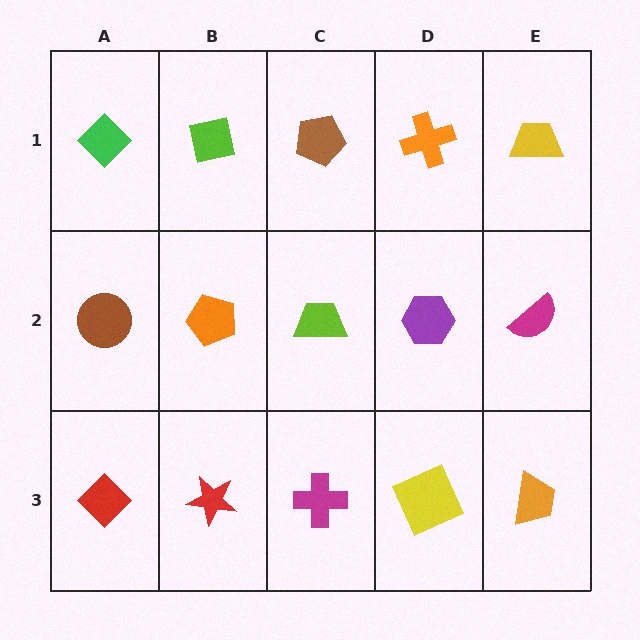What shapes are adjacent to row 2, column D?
An orange cross (row 1, column D), a yellow square (row 3, column D), a lime trapezoid (row 2, column C), a magenta semicircle (row 2, column E).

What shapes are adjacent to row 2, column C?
A brown pentagon (row 1, column C), a magenta cross (row 3, column C), an orange pentagon (row 2, column B), a purple hexagon (row 2, column D).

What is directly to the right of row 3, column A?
A red star.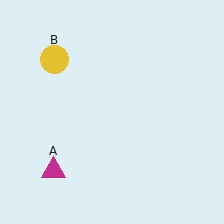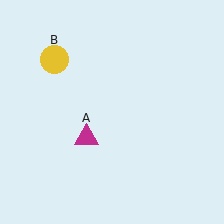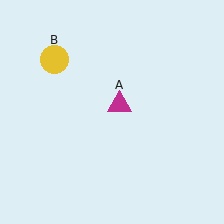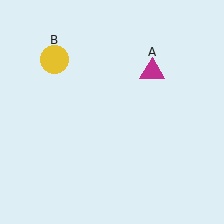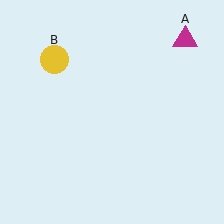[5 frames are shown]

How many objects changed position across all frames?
1 object changed position: magenta triangle (object A).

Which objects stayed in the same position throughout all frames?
Yellow circle (object B) remained stationary.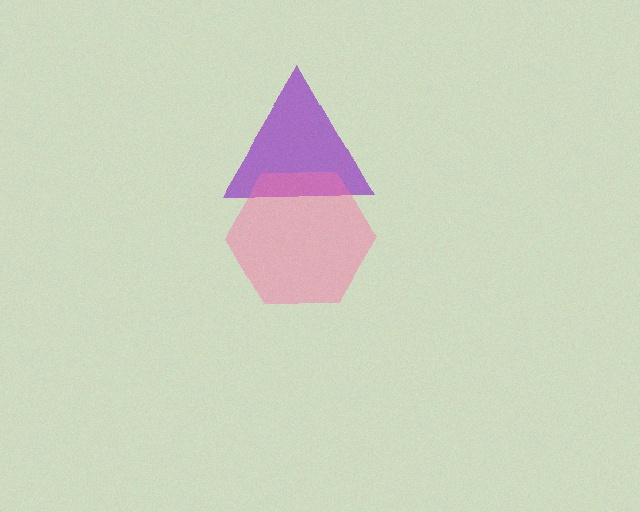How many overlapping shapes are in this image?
There are 2 overlapping shapes in the image.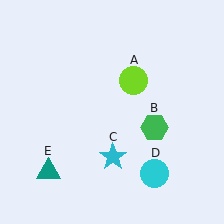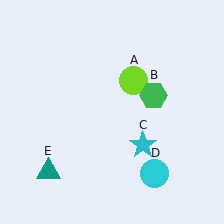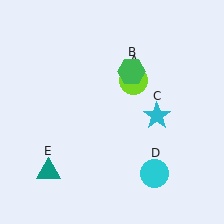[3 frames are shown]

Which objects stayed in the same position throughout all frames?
Lime circle (object A) and cyan circle (object D) and teal triangle (object E) remained stationary.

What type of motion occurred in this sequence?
The green hexagon (object B), cyan star (object C) rotated counterclockwise around the center of the scene.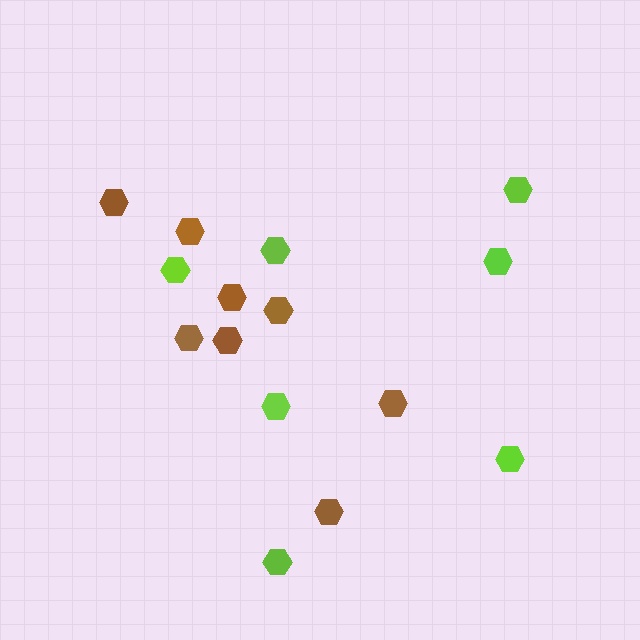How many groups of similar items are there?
There are 2 groups: one group of brown hexagons (8) and one group of lime hexagons (7).